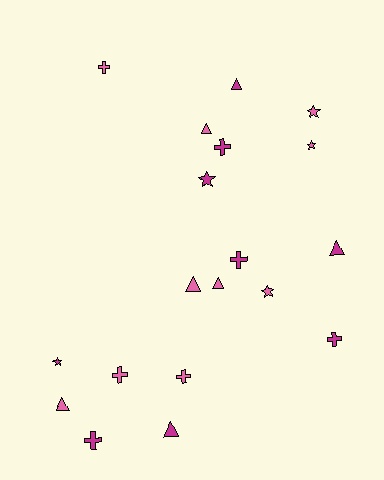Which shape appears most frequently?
Cross, with 7 objects.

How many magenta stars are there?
There are 2 magenta stars.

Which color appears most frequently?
Pink, with 10 objects.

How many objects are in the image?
There are 19 objects.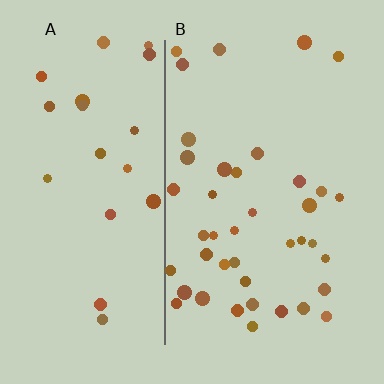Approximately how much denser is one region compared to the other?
Approximately 1.8× — region B over region A.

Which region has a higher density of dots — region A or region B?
B (the right).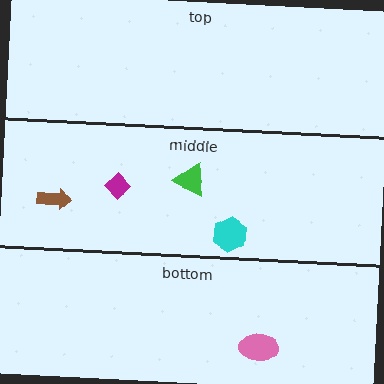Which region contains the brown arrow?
The middle region.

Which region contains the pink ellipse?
The bottom region.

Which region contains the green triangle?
The middle region.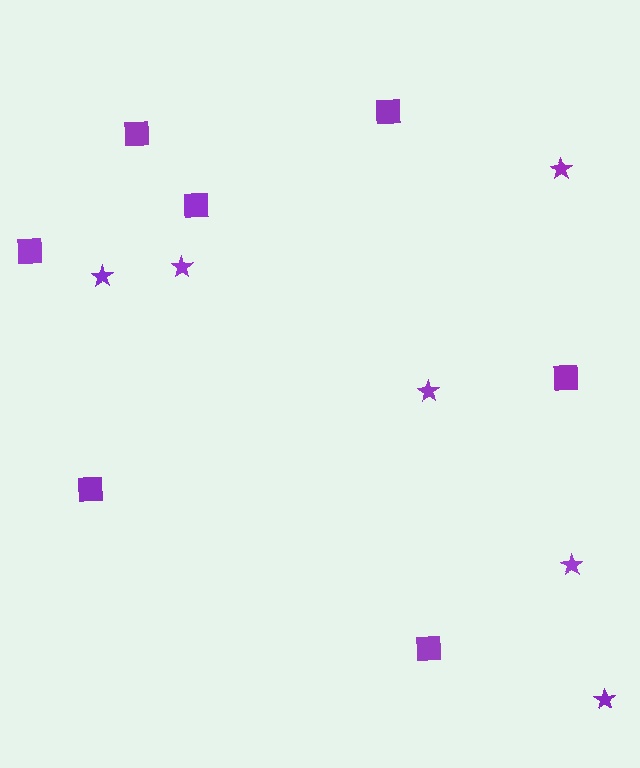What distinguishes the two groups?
There are 2 groups: one group of stars (6) and one group of squares (7).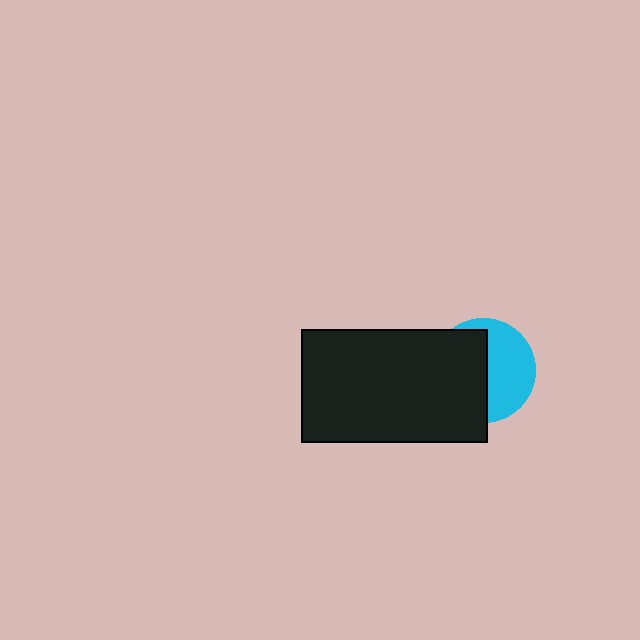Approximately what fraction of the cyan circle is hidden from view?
Roughly 51% of the cyan circle is hidden behind the black rectangle.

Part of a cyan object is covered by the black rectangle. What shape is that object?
It is a circle.